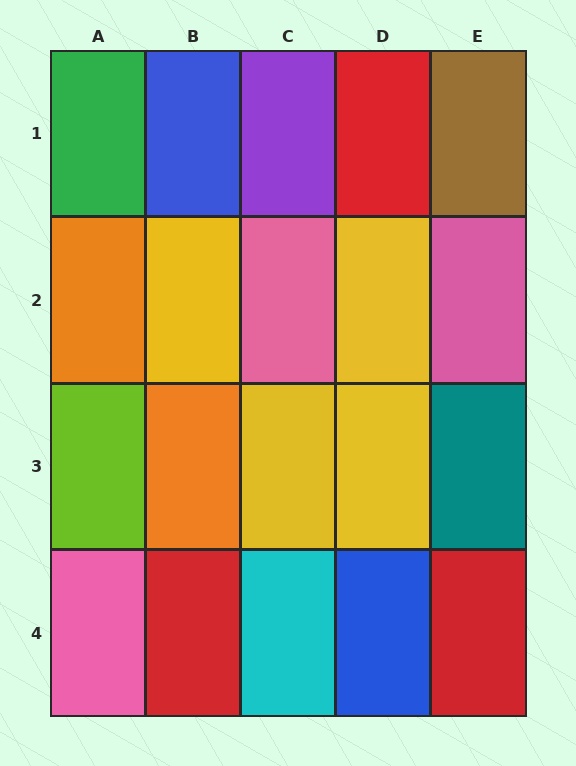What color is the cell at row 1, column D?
Red.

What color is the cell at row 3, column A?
Lime.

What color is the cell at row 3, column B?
Orange.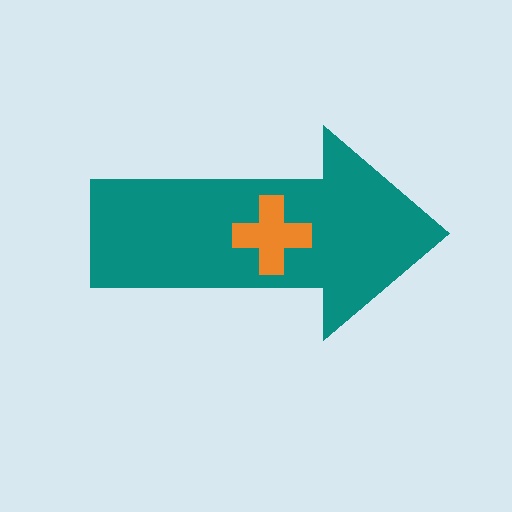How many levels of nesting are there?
2.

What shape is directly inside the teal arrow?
The orange cross.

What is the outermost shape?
The teal arrow.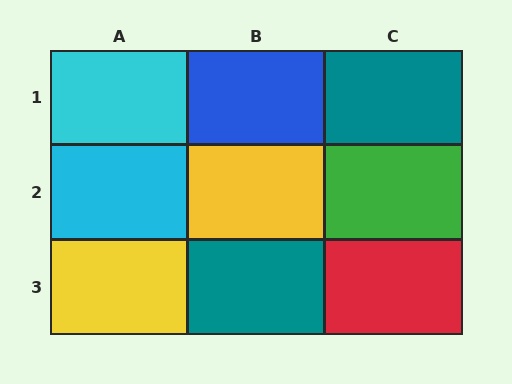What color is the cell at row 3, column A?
Yellow.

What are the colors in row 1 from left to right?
Cyan, blue, teal.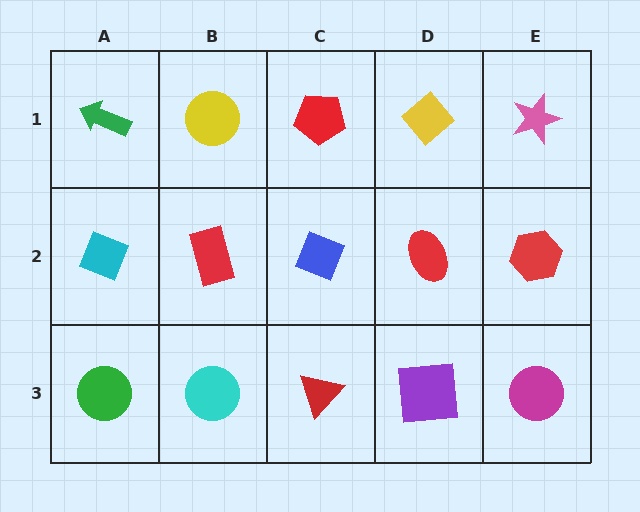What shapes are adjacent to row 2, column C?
A red pentagon (row 1, column C), a red triangle (row 3, column C), a red rectangle (row 2, column B), a red ellipse (row 2, column D).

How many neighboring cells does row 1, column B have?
3.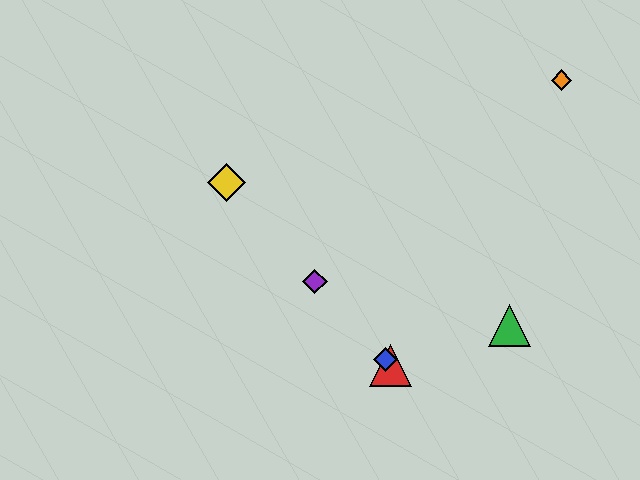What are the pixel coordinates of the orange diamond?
The orange diamond is at (561, 80).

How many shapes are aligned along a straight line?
4 shapes (the red triangle, the blue diamond, the yellow diamond, the purple diamond) are aligned along a straight line.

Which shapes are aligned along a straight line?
The red triangle, the blue diamond, the yellow diamond, the purple diamond are aligned along a straight line.